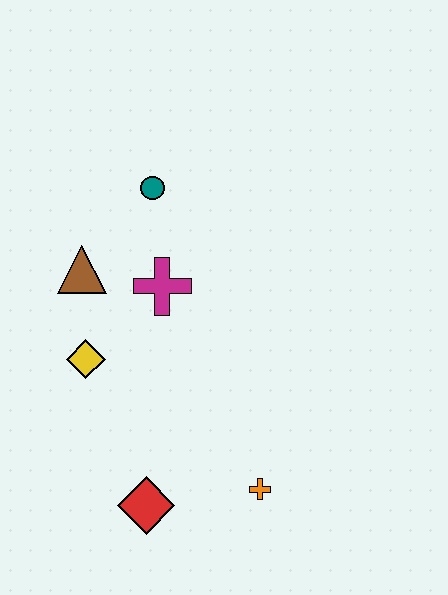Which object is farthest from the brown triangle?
The orange cross is farthest from the brown triangle.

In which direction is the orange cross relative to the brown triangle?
The orange cross is below the brown triangle.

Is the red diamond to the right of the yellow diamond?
Yes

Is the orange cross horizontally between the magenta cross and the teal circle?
No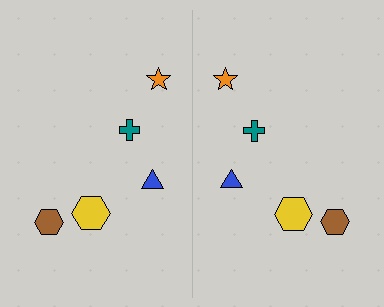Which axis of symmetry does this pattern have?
The pattern has a vertical axis of symmetry running through the center of the image.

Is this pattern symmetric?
Yes, this pattern has bilateral (reflection) symmetry.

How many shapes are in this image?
There are 10 shapes in this image.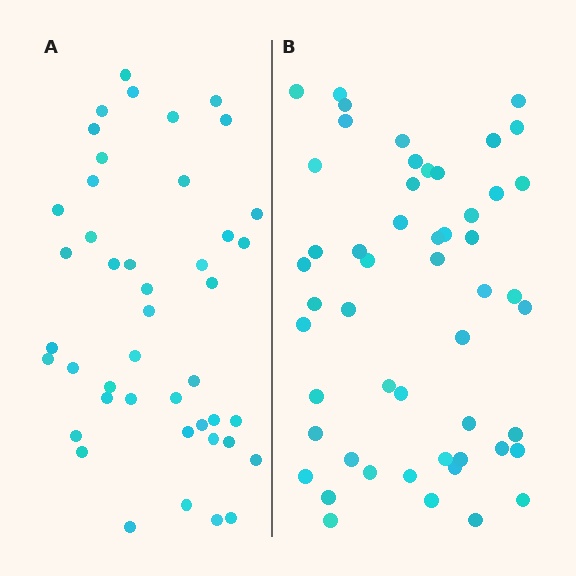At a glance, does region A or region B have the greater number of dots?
Region B (the right region) has more dots.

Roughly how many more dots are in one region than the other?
Region B has roughly 8 or so more dots than region A.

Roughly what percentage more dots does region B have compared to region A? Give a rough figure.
About 20% more.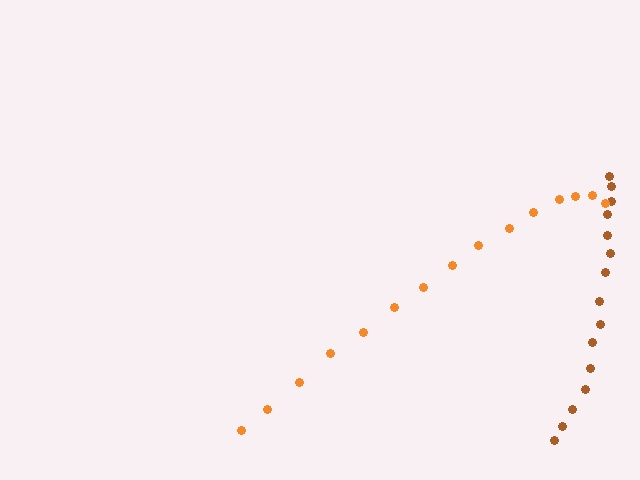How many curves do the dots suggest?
There are 2 distinct paths.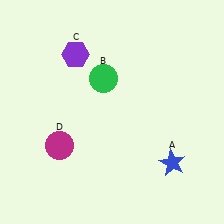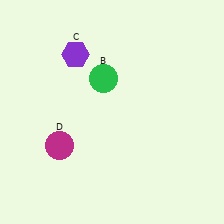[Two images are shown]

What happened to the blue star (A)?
The blue star (A) was removed in Image 2. It was in the bottom-right area of Image 1.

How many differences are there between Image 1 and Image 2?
There is 1 difference between the two images.